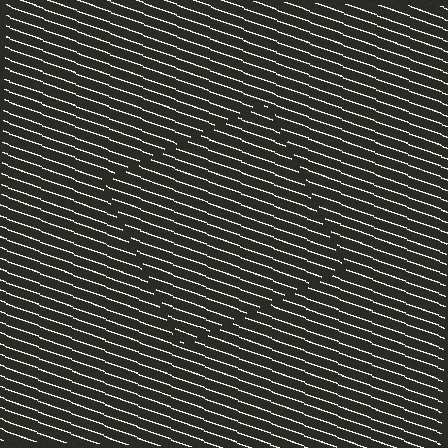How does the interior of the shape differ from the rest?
The interior of the shape contains the same grating, shifted by half a period — the contour is defined by the phase discontinuity where line-ends from the inner and outer gratings abut.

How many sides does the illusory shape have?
4 sides — the line-ends trace a square.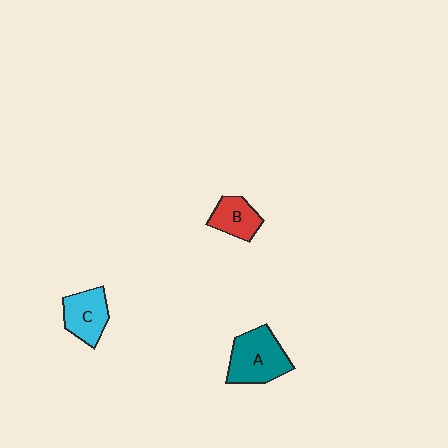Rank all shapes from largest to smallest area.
From largest to smallest: A (teal), C (cyan), B (red).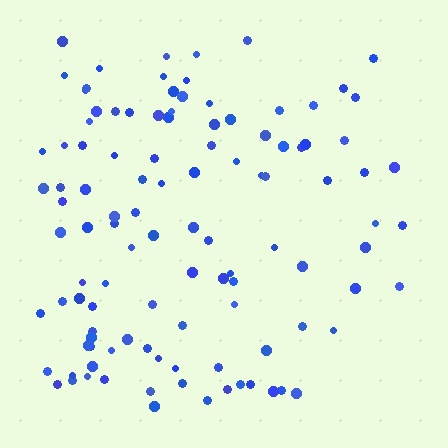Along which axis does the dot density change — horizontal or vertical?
Horizontal.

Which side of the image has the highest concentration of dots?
The left.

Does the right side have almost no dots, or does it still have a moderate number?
Still a moderate number, just noticeably fewer than the left.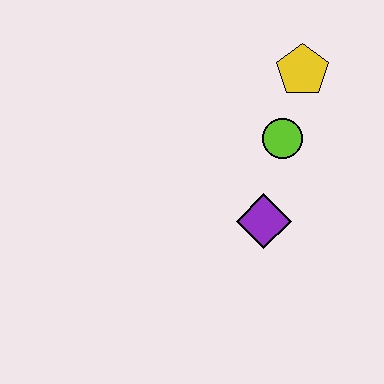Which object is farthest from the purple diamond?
The yellow pentagon is farthest from the purple diamond.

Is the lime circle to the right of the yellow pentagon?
No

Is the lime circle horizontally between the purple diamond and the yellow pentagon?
Yes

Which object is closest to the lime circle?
The yellow pentagon is closest to the lime circle.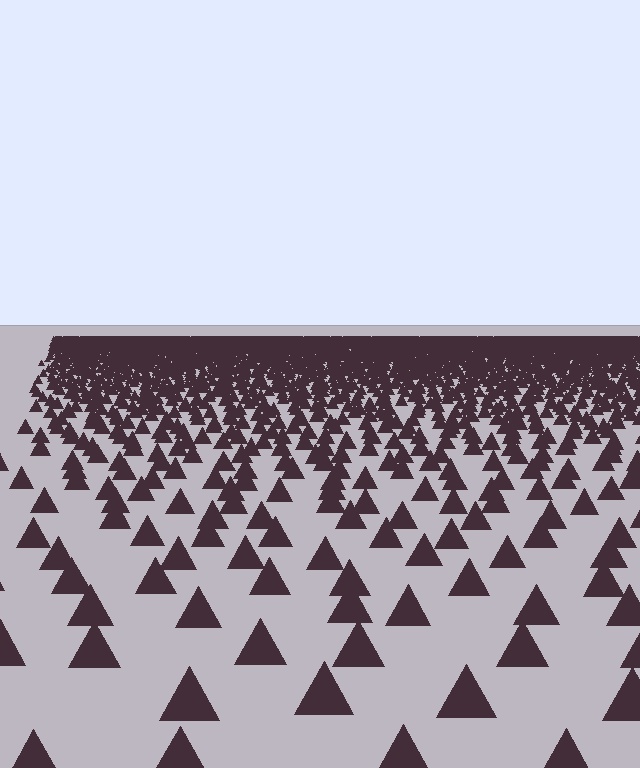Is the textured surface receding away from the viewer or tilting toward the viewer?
The surface is receding away from the viewer. Texture elements get smaller and denser toward the top.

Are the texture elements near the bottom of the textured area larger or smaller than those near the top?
Larger. Near the bottom, elements are closer to the viewer and appear at a bigger on-screen size.